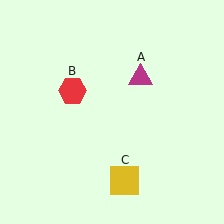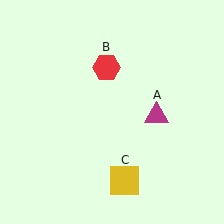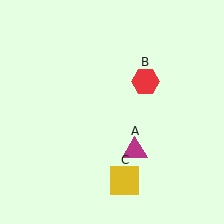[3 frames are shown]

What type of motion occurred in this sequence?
The magenta triangle (object A), red hexagon (object B) rotated clockwise around the center of the scene.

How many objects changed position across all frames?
2 objects changed position: magenta triangle (object A), red hexagon (object B).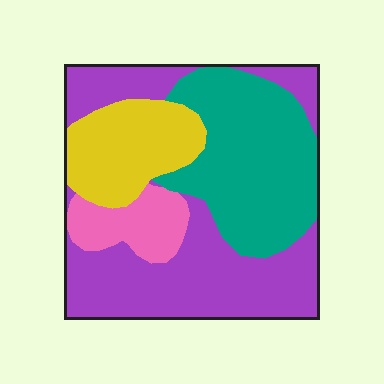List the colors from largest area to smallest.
From largest to smallest: purple, teal, yellow, pink.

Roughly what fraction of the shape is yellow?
Yellow covers 17% of the shape.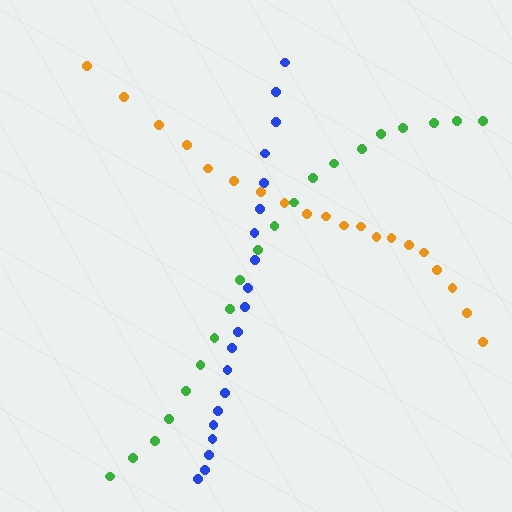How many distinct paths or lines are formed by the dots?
There are 3 distinct paths.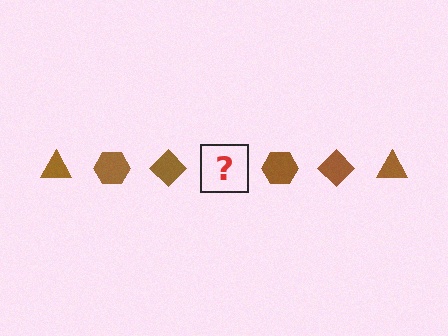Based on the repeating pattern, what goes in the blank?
The blank should be a brown triangle.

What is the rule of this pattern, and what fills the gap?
The rule is that the pattern cycles through triangle, hexagon, diamond shapes in brown. The gap should be filled with a brown triangle.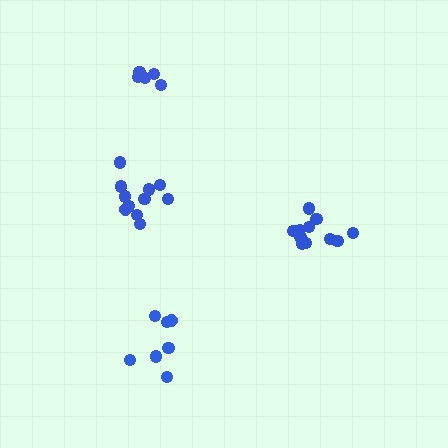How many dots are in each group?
Group 1: 11 dots, Group 2: 5 dots, Group 3: 11 dots, Group 4: 7 dots (34 total).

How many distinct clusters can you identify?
There are 4 distinct clusters.